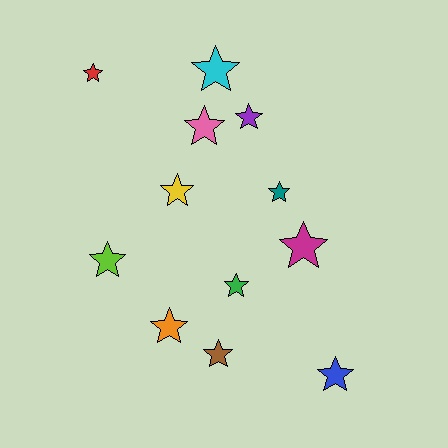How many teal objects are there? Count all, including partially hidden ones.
There is 1 teal object.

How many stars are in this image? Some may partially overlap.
There are 12 stars.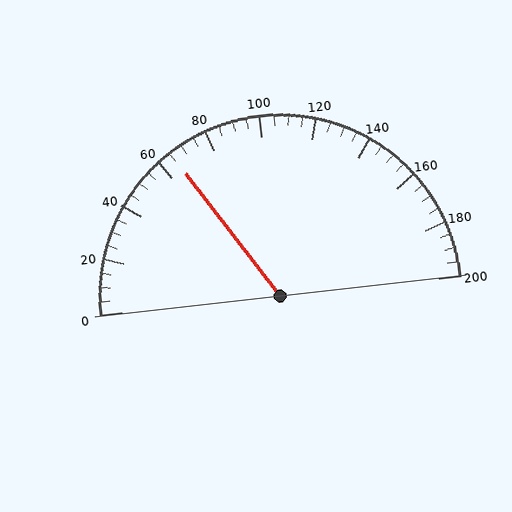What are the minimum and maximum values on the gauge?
The gauge ranges from 0 to 200.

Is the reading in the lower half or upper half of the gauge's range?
The reading is in the lower half of the range (0 to 200).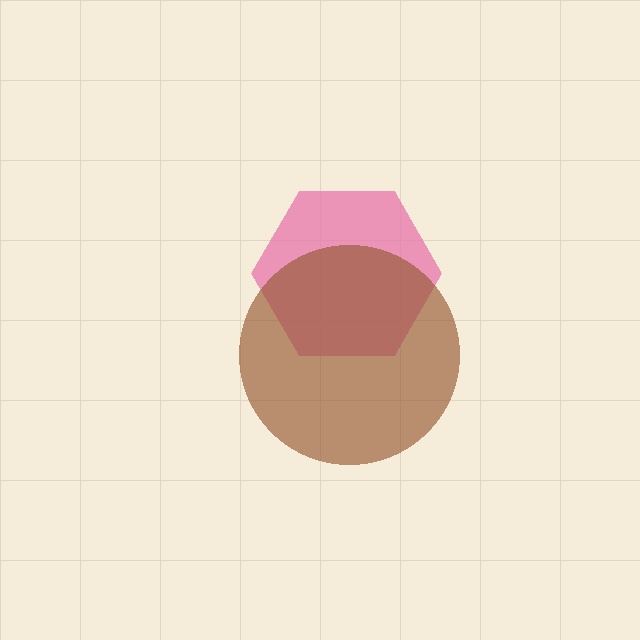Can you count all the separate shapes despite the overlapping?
Yes, there are 2 separate shapes.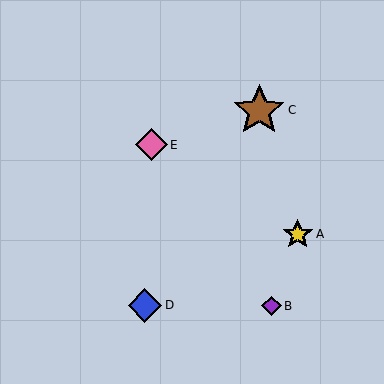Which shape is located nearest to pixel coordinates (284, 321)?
The purple diamond (labeled B) at (271, 306) is nearest to that location.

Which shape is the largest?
The brown star (labeled C) is the largest.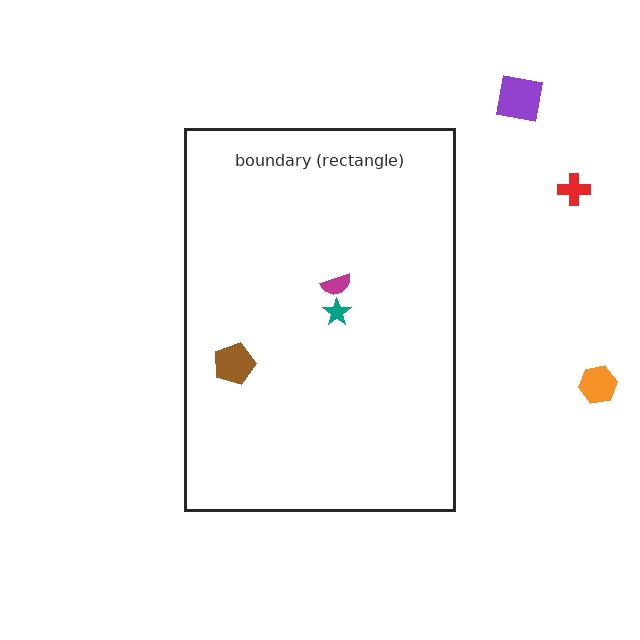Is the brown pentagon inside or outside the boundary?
Inside.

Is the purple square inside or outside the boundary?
Outside.